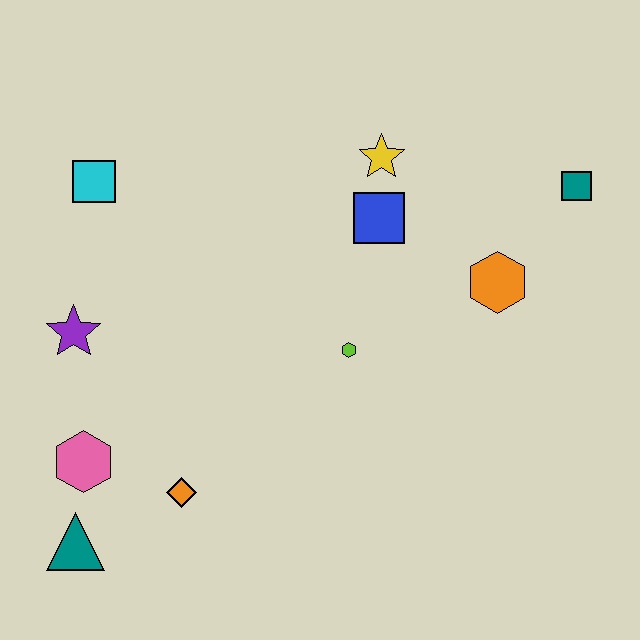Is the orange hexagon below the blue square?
Yes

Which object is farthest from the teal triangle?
The teal square is farthest from the teal triangle.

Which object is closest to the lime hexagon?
The blue square is closest to the lime hexagon.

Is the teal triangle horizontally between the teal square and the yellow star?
No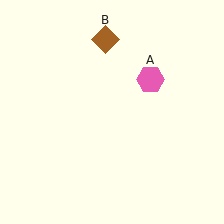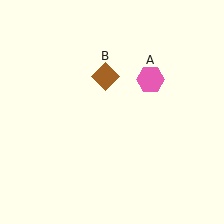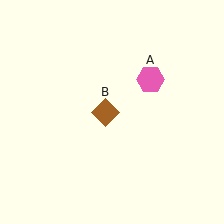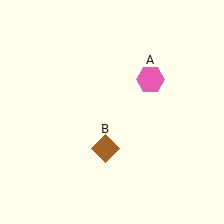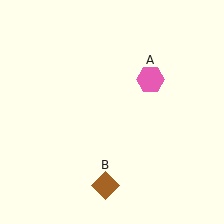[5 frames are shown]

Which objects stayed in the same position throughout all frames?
Pink hexagon (object A) remained stationary.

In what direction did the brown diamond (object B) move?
The brown diamond (object B) moved down.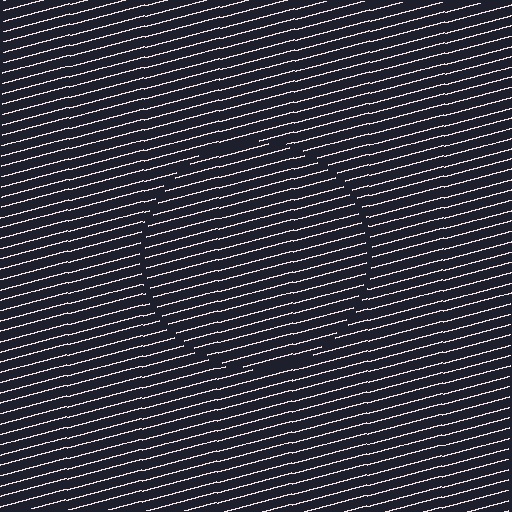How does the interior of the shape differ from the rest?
The interior of the shape contains the same grating, shifted by half a period — the contour is defined by the phase discontinuity where line-ends from the inner and outer gratings abut.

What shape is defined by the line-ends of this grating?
An illusory circle. The interior of the shape contains the same grating, shifted by half a period — the contour is defined by the phase discontinuity where line-ends from the inner and outer gratings abut.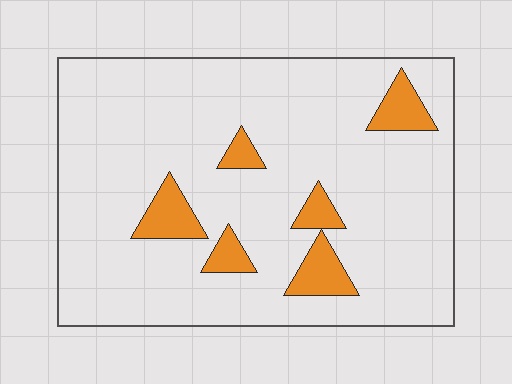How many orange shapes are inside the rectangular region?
6.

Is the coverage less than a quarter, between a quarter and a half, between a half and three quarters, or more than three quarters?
Less than a quarter.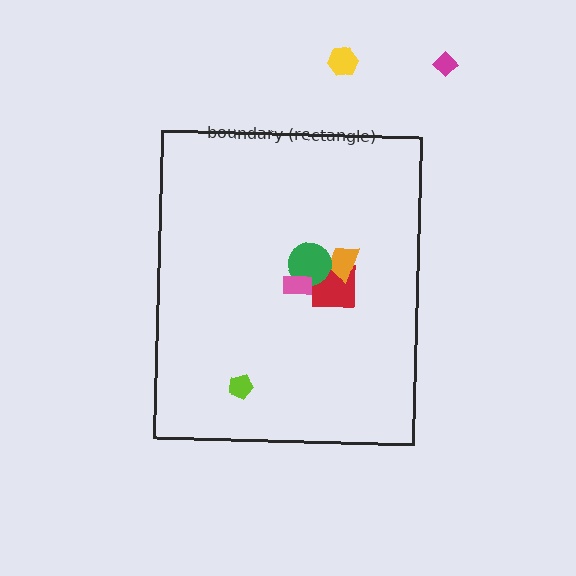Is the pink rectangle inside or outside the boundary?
Inside.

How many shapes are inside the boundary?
5 inside, 2 outside.